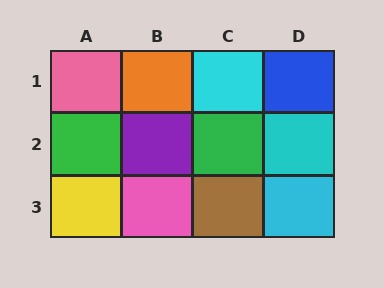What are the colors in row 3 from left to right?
Yellow, pink, brown, cyan.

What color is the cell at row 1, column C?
Cyan.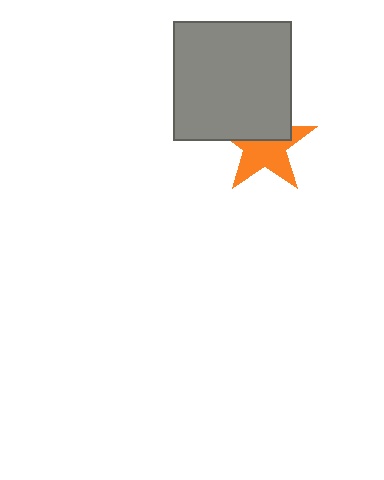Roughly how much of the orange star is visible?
About half of it is visible (roughly 56%).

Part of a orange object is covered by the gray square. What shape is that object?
It is a star.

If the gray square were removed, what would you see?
You would see the complete orange star.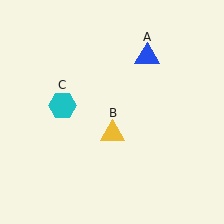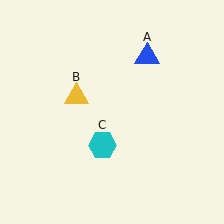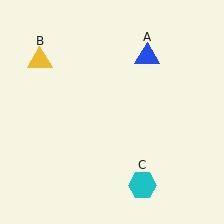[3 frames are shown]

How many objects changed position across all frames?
2 objects changed position: yellow triangle (object B), cyan hexagon (object C).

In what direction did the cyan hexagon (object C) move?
The cyan hexagon (object C) moved down and to the right.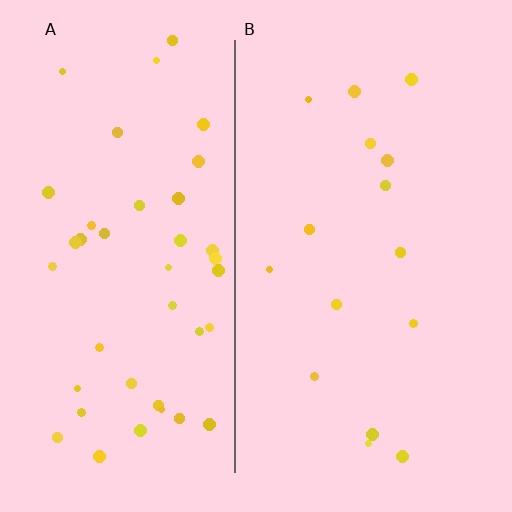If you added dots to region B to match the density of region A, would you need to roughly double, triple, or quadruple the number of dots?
Approximately triple.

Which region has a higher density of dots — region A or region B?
A (the left).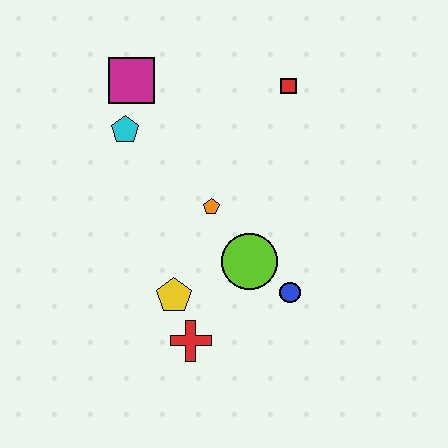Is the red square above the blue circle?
Yes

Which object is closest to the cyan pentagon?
The magenta square is closest to the cyan pentagon.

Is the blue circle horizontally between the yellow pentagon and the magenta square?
No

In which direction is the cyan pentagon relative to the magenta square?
The cyan pentagon is below the magenta square.